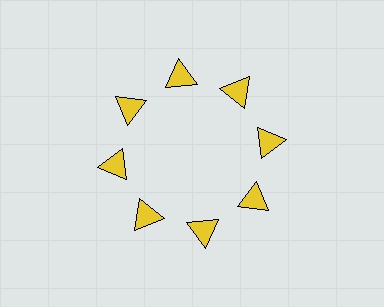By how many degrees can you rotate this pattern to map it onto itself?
The pattern maps onto itself every 45 degrees of rotation.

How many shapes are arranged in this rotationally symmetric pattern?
There are 8 shapes, arranged in 8 groups of 1.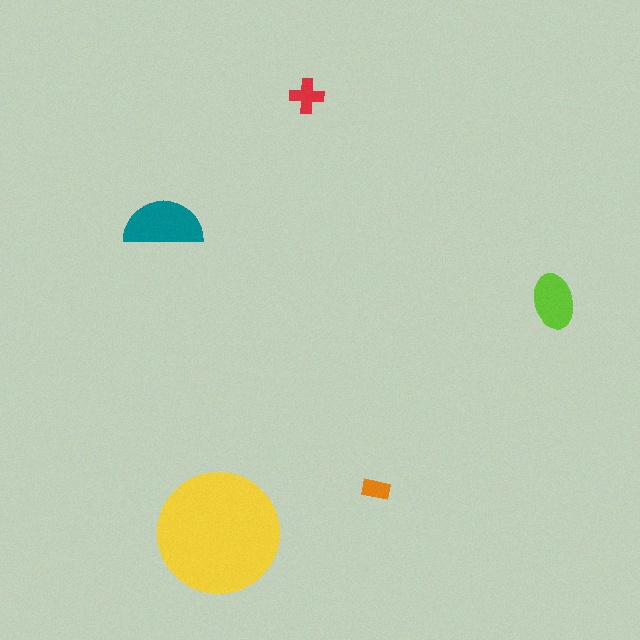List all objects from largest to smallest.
The yellow circle, the teal semicircle, the lime ellipse, the red cross, the orange rectangle.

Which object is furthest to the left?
The teal semicircle is leftmost.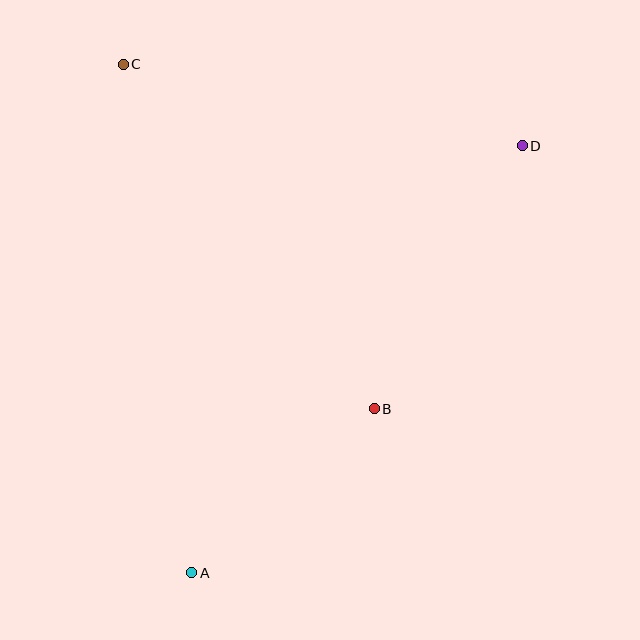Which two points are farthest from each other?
Points A and D are farthest from each other.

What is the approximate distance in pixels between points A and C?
The distance between A and C is approximately 513 pixels.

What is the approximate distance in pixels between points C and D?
The distance between C and D is approximately 407 pixels.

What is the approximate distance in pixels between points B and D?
The distance between B and D is approximately 302 pixels.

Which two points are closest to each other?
Points A and B are closest to each other.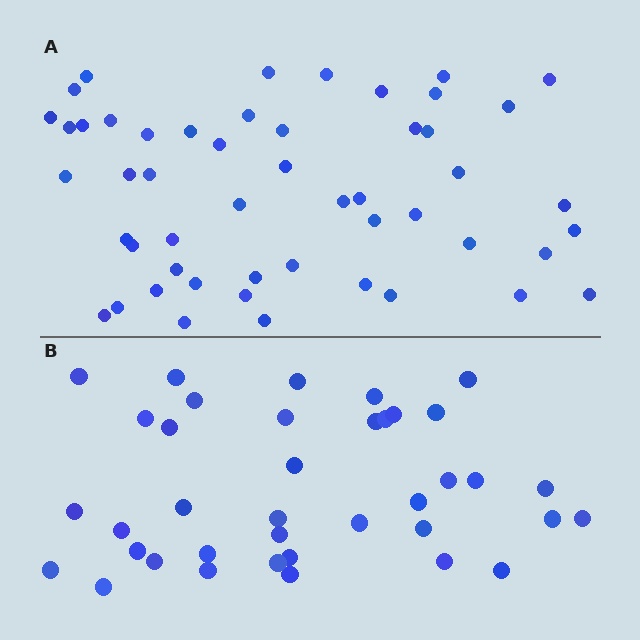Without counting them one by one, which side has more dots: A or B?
Region A (the top region) has more dots.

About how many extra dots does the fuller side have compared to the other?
Region A has approximately 15 more dots than region B.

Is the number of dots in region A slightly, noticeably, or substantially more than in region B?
Region A has noticeably more, but not dramatically so. The ratio is roughly 1.3 to 1.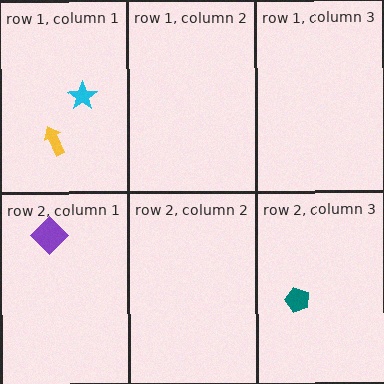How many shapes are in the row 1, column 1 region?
2.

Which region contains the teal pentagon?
The row 2, column 3 region.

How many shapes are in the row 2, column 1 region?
1.